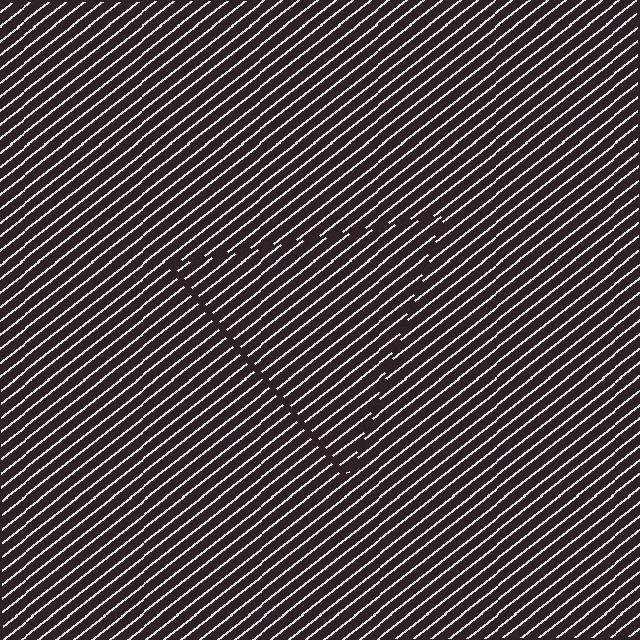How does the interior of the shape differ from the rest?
The interior of the shape contains the same grating, shifted by half a period — the contour is defined by the phase discontinuity where line-ends from the inner and outer gratings abut.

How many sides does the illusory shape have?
3 sides — the line-ends trace a triangle.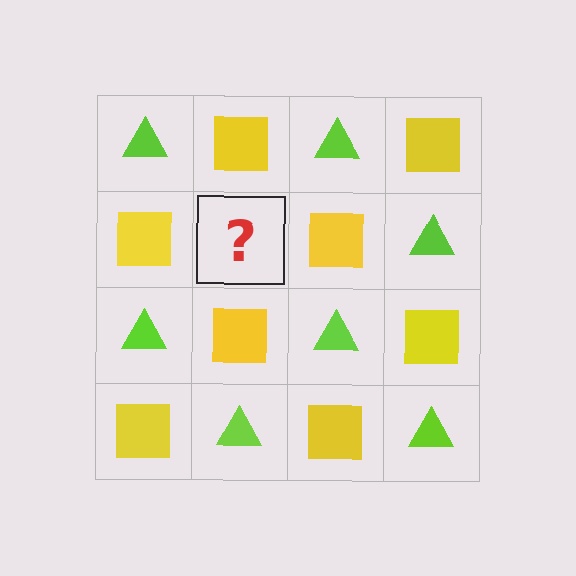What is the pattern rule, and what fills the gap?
The rule is that it alternates lime triangle and yellow square in a checkerboard pattern. The gap should be filled with a lime triangle.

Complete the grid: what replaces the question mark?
The question mark should be replaced with a lime triangle.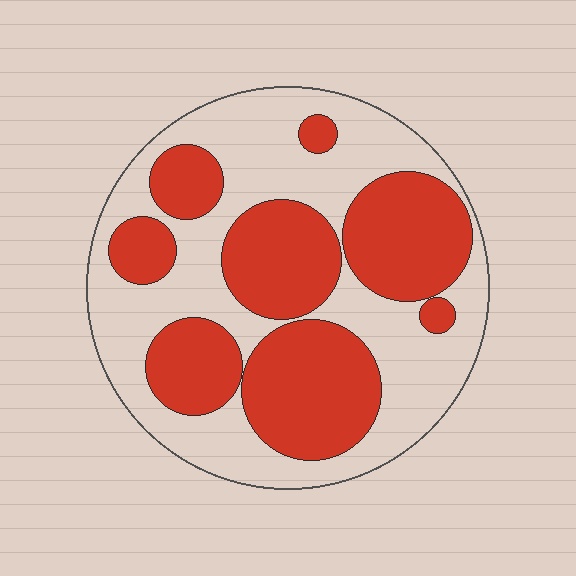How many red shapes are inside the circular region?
8.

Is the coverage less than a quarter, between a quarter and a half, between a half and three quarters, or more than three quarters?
Between a quarter and a half.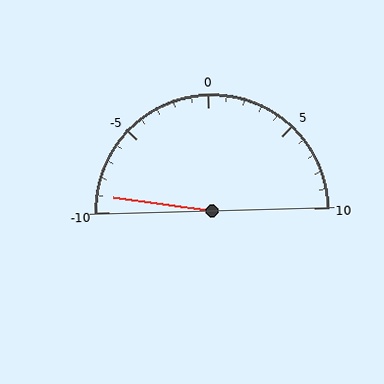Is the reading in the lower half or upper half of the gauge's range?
The reading is in the lower half of the range (-10 to 10).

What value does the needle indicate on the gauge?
The needle indicates approximately -9.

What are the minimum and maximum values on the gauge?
The gauge ranges from -10 to 10.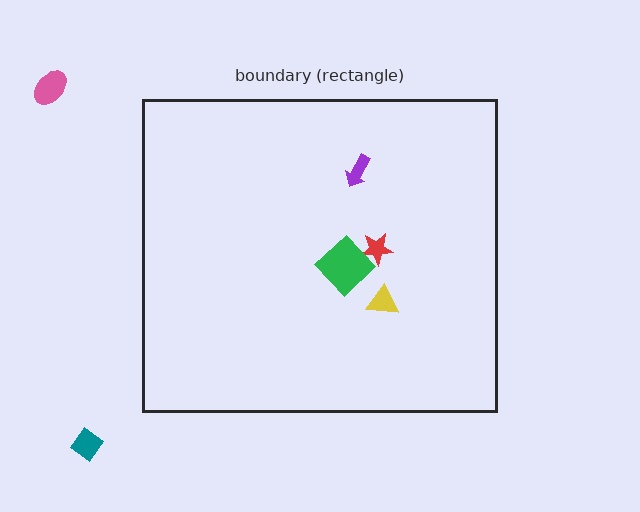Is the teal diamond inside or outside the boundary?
Outside.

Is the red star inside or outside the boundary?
Inside.